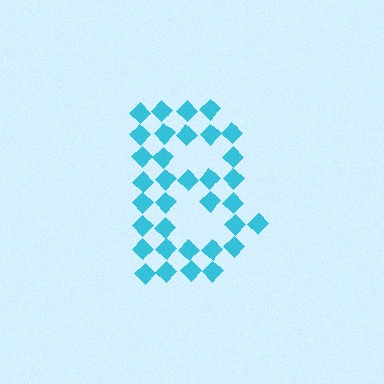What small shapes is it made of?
It is made of small diamonds.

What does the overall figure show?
The overall figure shows the letter B.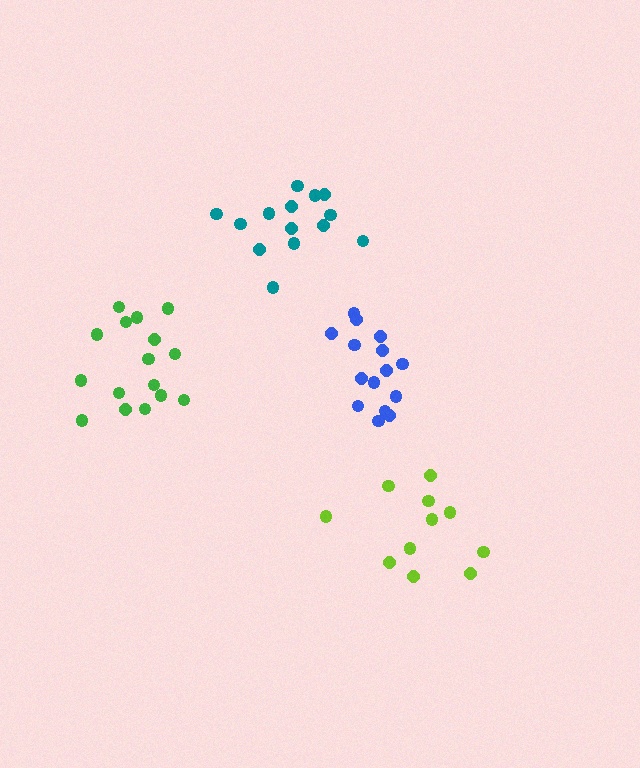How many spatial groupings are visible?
There are 4 spatial groupings.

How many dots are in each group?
Group 1: 15 dots, Group 2: 14 dots, Group 3: 16 dots, Group 4: 11 dots (56 total).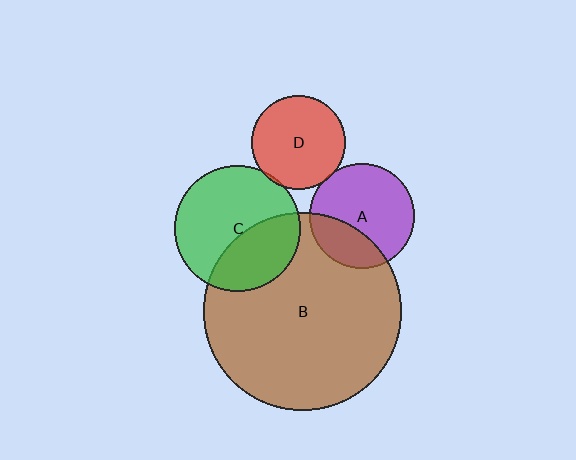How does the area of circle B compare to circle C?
Approximately 2.5 times.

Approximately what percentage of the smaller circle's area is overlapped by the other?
Approximately 30%.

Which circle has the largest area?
Circle B (brown).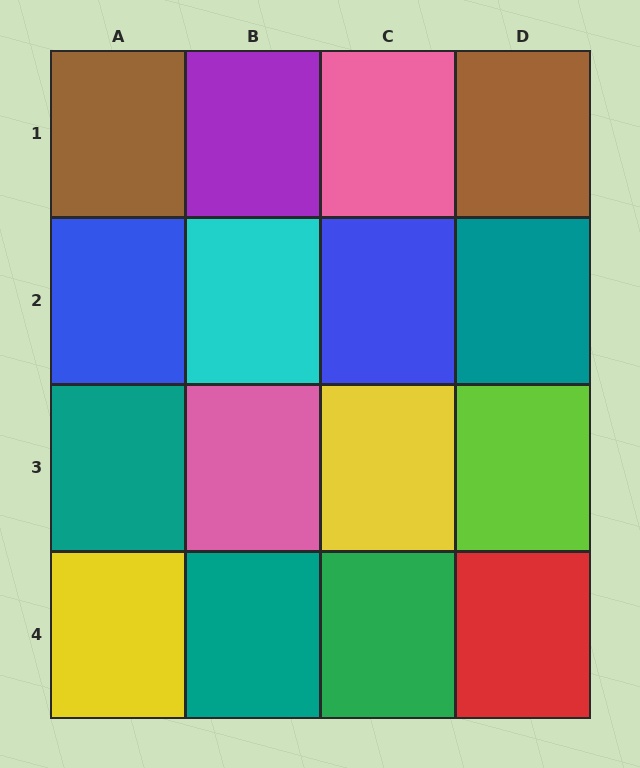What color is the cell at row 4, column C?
Green.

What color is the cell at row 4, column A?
Yellow.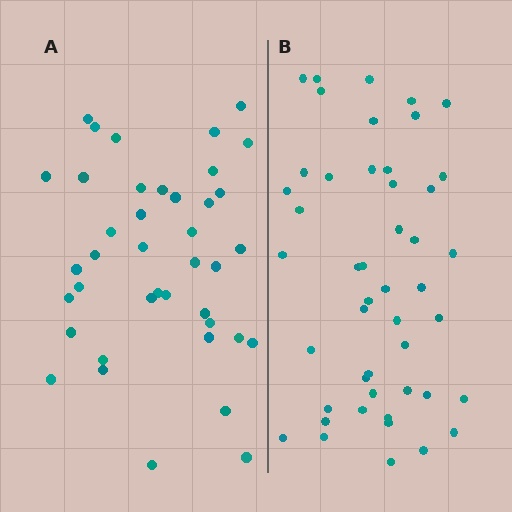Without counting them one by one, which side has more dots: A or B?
Region B (the right region) has more dots.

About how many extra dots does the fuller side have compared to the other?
Region B has roughly 8 or so more dots than region A.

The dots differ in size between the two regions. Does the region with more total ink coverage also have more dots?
No. Region A has more total ink coverage because its dots are larger, but region B actually contains more individual dots. Total area can be misleading — the number of items is what matters here.